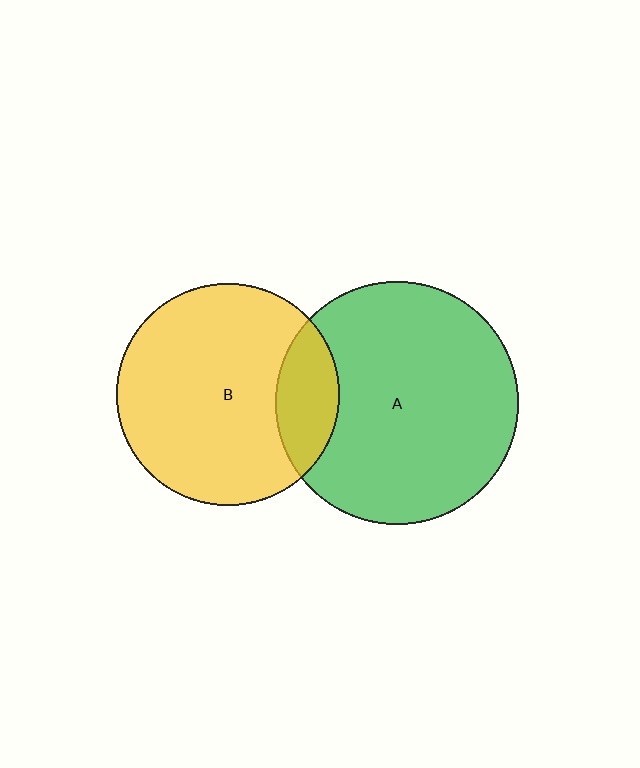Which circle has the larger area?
Circle A (green).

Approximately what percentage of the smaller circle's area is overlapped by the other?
Approximately 20%.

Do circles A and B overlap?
Yes.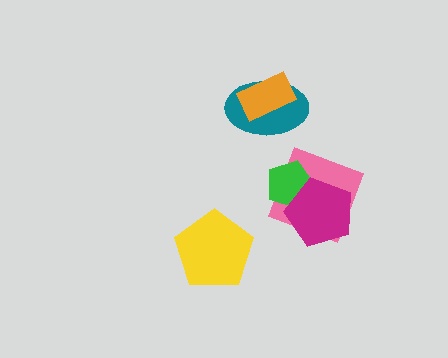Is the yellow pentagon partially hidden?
No, no other shape covers it.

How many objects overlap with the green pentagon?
2 objects overlap with the green pentagon.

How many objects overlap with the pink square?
2 objects overlap with the pink square.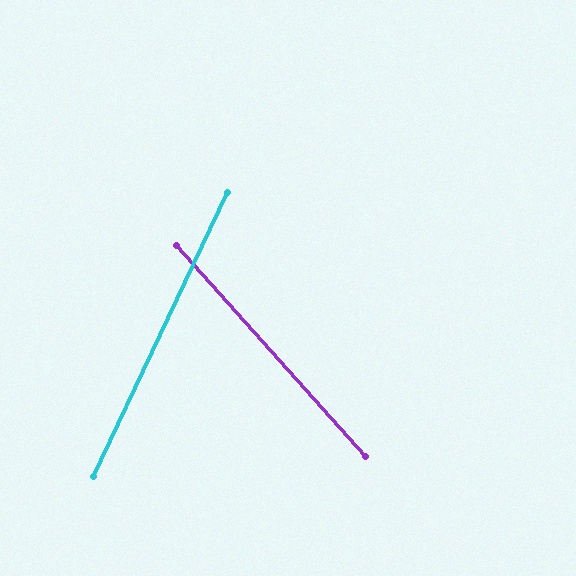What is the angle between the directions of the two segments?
Approximately 67 degrees.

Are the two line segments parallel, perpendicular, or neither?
Neither parallel nor perpendicular — they differ by about 67°.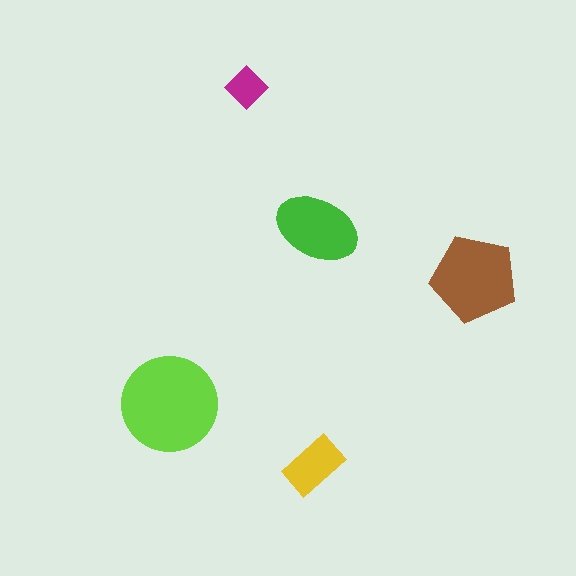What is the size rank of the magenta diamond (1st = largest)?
5th.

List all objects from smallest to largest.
The magenta diamond, the yellow rectangle, the green ellipse, the brown pentagon, the lime circle.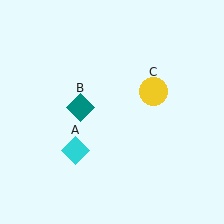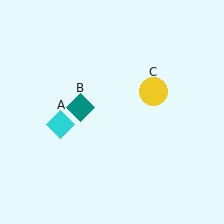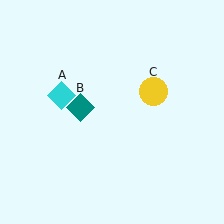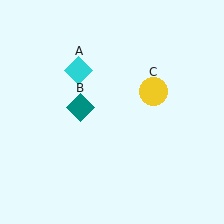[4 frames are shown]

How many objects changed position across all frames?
1 object changed position: cyan diamond (object A).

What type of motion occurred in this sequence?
The cyan diamond (object A) rotated clockwise around the center of the scene.